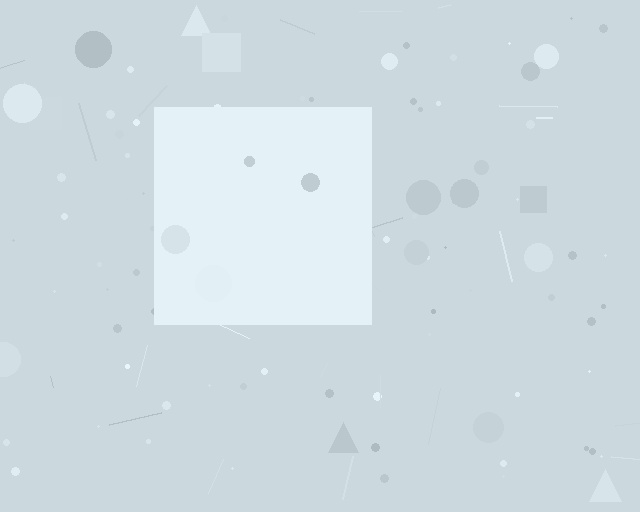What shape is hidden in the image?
A square is hidden in the image.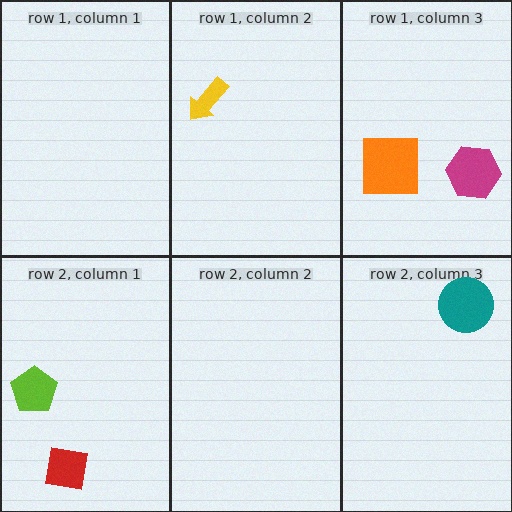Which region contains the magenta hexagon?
The row 1, column 3 region.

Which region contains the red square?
The row 2, column 1 region.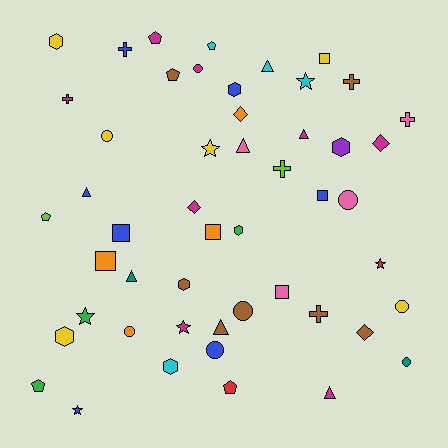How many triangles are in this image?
There are 7 triangles.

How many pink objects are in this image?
There are 4 pink objects.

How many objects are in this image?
There are 50 objects.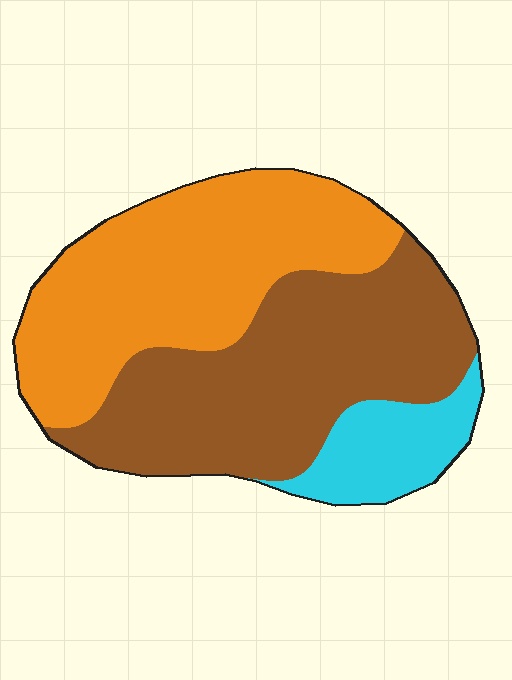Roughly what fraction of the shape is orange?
Orange takes up between a third and a half of the shape.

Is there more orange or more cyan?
Orange.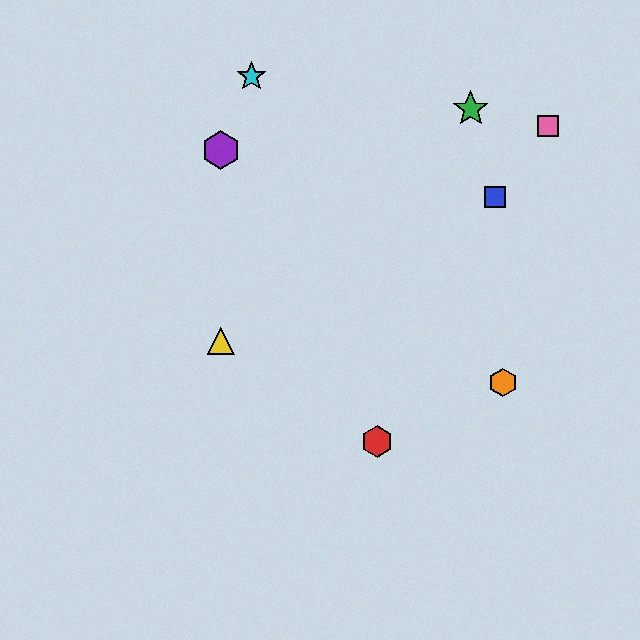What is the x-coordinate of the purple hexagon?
The purple hexagon is at x≈221.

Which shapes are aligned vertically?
The yellow triangle, the purple hexagon are aligned vertically.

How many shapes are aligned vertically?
2 shapes (the yellow triangle, the purple hexagon) are aligned vertically.